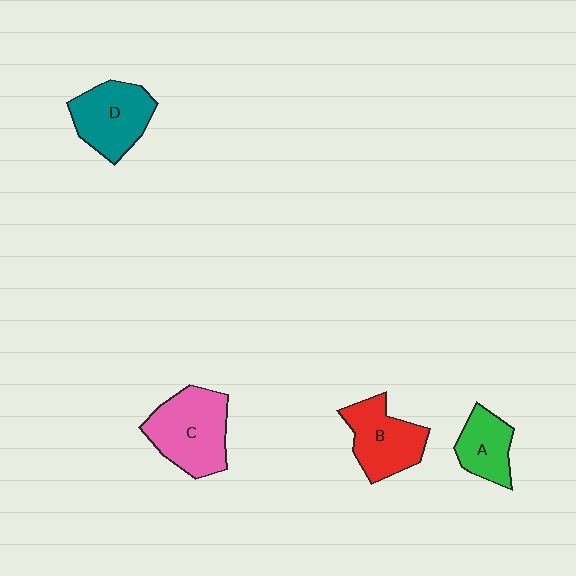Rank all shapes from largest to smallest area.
From largest to smallest: C (pink), D (teal), B (red), A (green).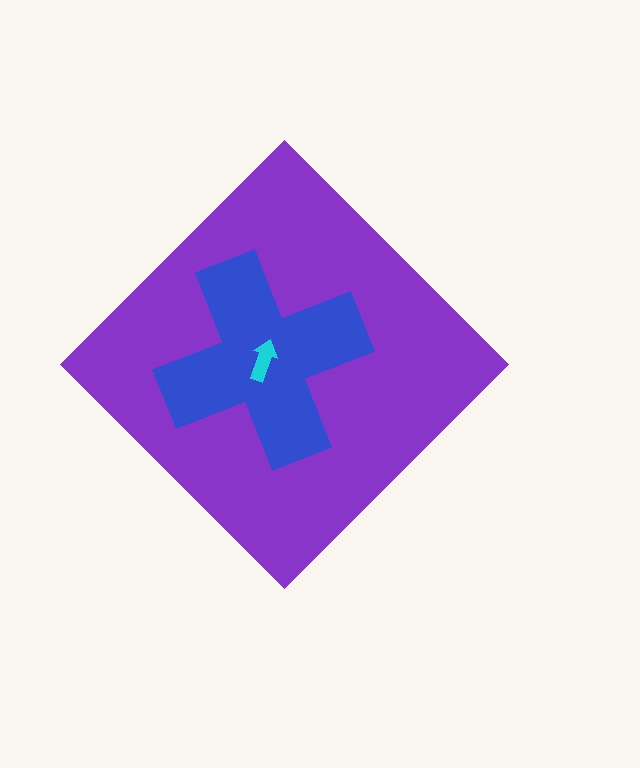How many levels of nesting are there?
3.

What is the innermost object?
The cyan arrow.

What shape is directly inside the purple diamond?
The blue cross.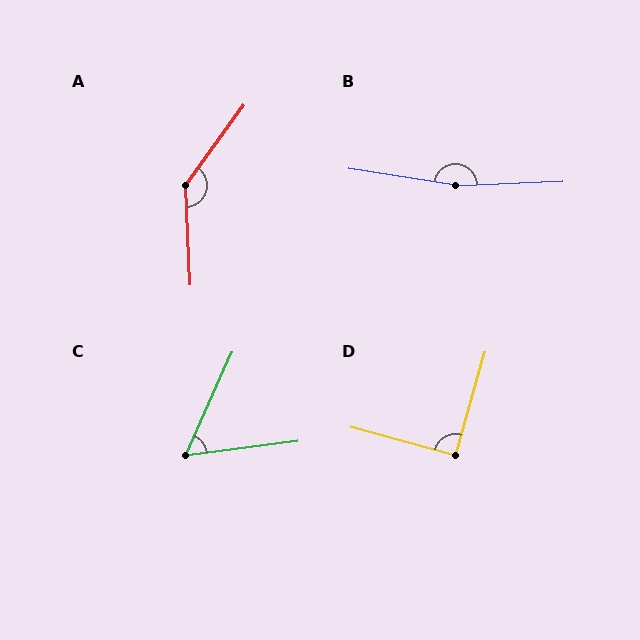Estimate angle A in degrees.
Approximately 142 degrees.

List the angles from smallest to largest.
C (58°), D (91°), A (142°), B (169°).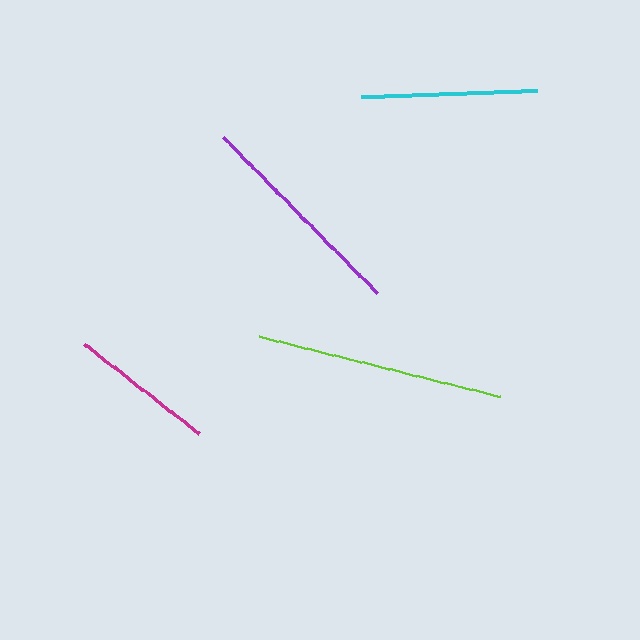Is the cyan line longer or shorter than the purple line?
The purple line is longer than the cyan line.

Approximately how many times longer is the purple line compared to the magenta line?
The purple line is approximately 1.5 times the length of the magenta line.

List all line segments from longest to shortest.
From longest to shortest: lime, purple, cyan, magenta.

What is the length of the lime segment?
The lime segment is approximately 248 pixels long.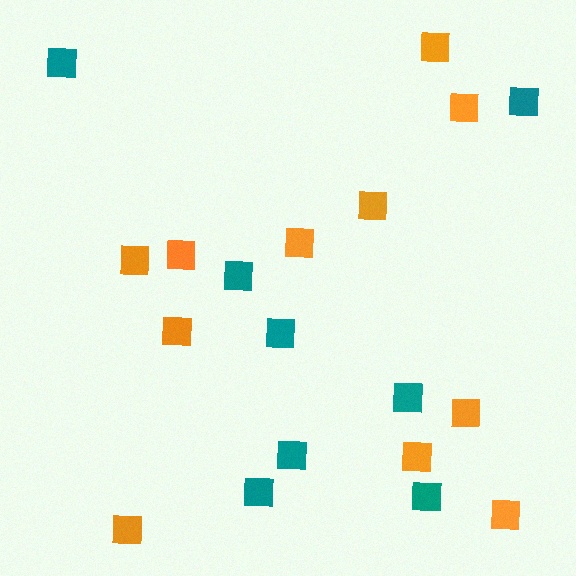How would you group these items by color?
There are 2 groups: one group of orange squares (11) and one group of teal squares (8).